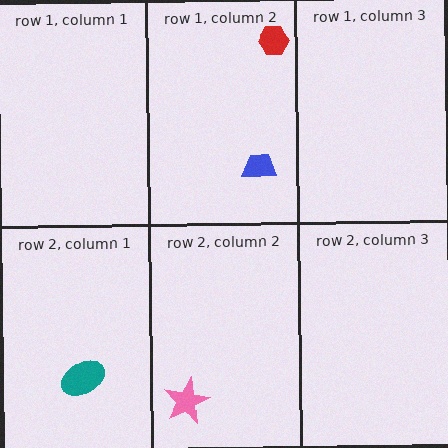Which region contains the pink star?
The row 2, column 2 region.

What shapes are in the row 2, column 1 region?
The teal ellipse.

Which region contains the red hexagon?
The row 1, column 2 region.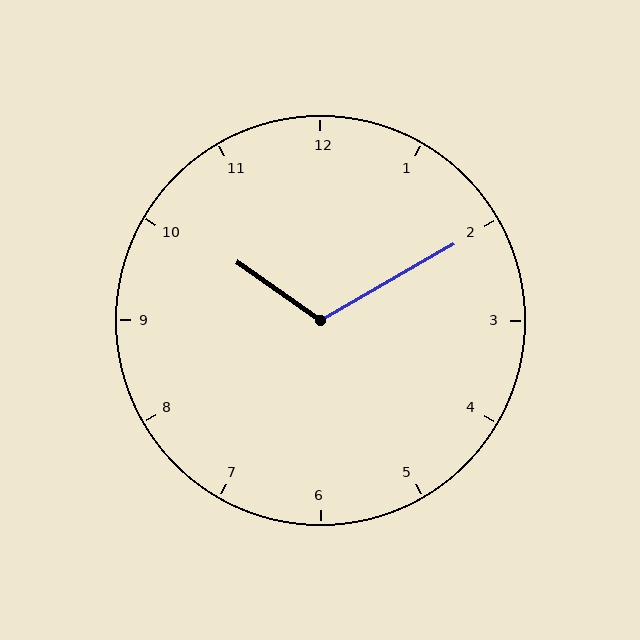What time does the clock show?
10:10.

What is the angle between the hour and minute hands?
Approximately 115 degrees.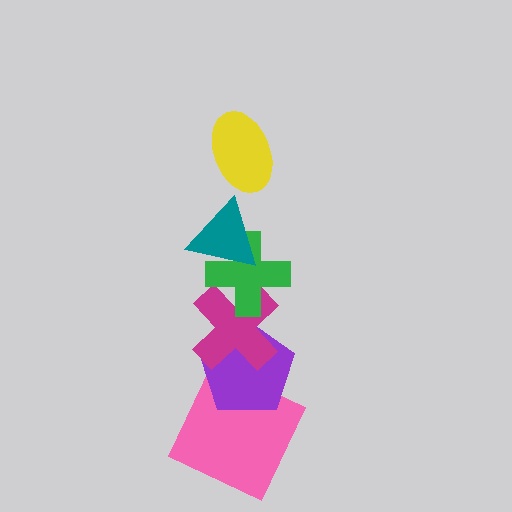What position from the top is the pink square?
The pink square is 6th from the top.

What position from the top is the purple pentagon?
The purple pentagon is 5th from the top.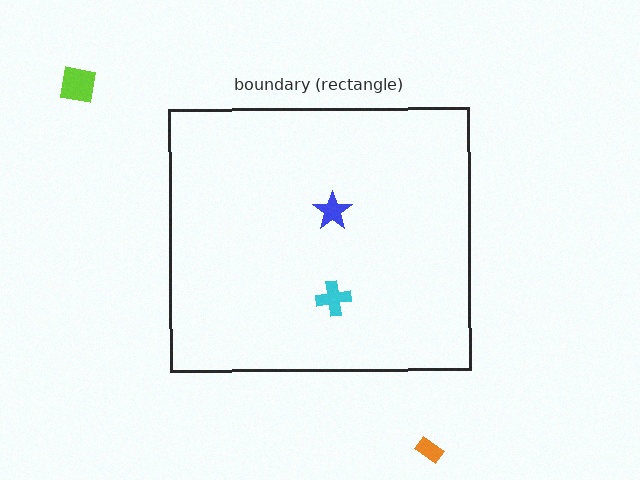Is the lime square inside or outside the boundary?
Outside.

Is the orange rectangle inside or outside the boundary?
Outside.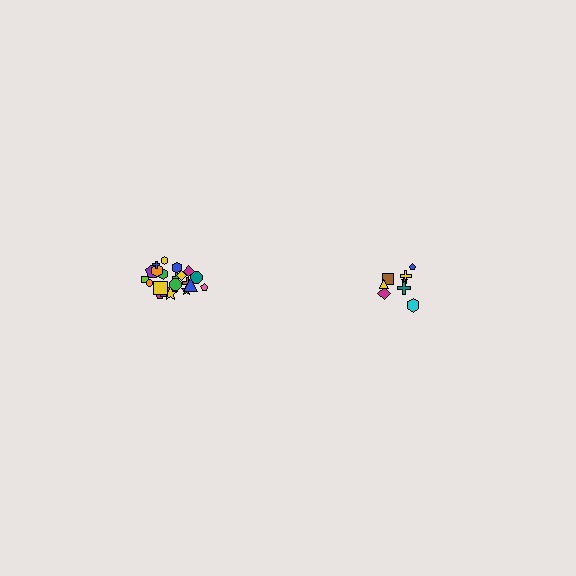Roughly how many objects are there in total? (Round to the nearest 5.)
Roughly 30 objects in total.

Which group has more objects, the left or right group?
The left group.